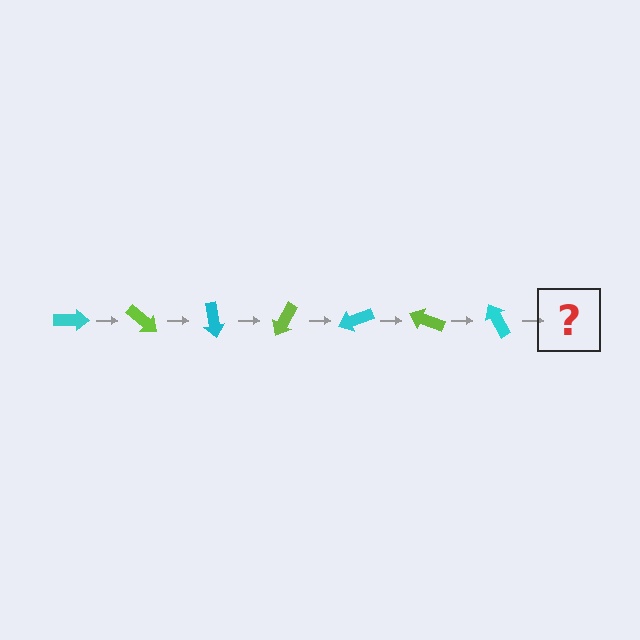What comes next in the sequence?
The next element should be a lime arrow, rotated 280 degrees from the start.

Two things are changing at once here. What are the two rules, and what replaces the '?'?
The two rules are that it rotates 40 degrees each step and the color cycles through cyan and lime. The '?' should be a lime arrow, rotated 280 degrees from the start.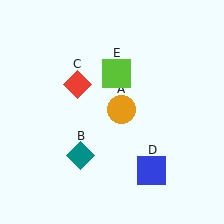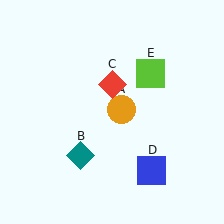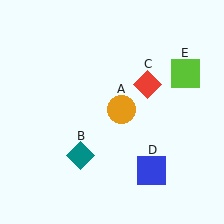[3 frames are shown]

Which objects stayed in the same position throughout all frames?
Orange circle (object A) and teal diamond (object B) and blue square (object D) remained stationary.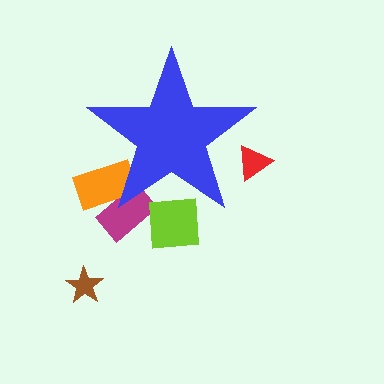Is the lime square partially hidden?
Yes, the lime square is partially hidden behind the blue star.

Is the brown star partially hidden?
No, the brown star is fully visible.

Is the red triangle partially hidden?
Yes, the red triangle is partially hidden behind the blue star.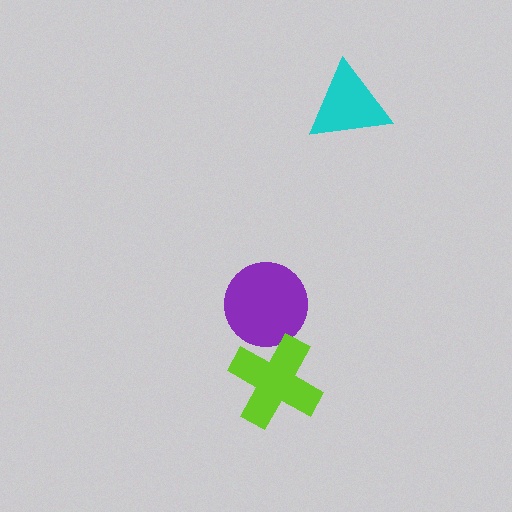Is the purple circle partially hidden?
Yes, it is partially covered by another shape.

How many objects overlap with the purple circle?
1 object overlaps with the purple circle.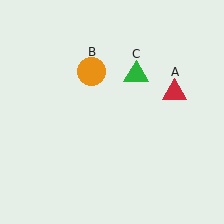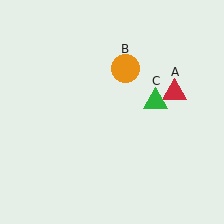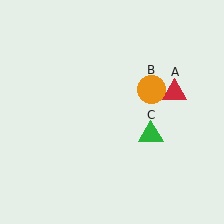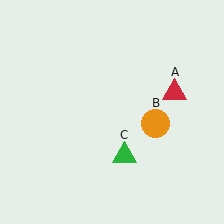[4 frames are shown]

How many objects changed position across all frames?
2 objects changed position: orange circle (object B), green triangle (object C).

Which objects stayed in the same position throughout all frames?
Red triangle (object A) remained stationary.